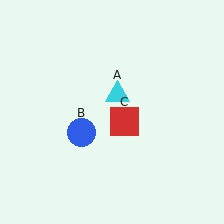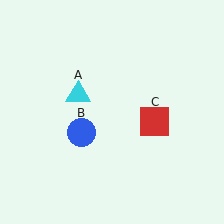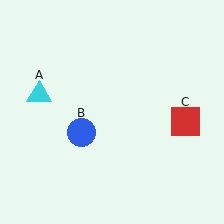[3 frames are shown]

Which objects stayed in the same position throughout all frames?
Blue circle (object B) remained stationary.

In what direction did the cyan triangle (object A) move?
The cyan triangle (object A) moved left.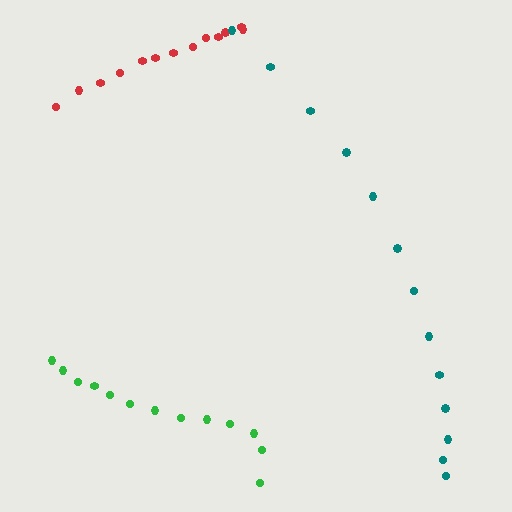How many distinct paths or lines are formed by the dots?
There are 3 distinct paths.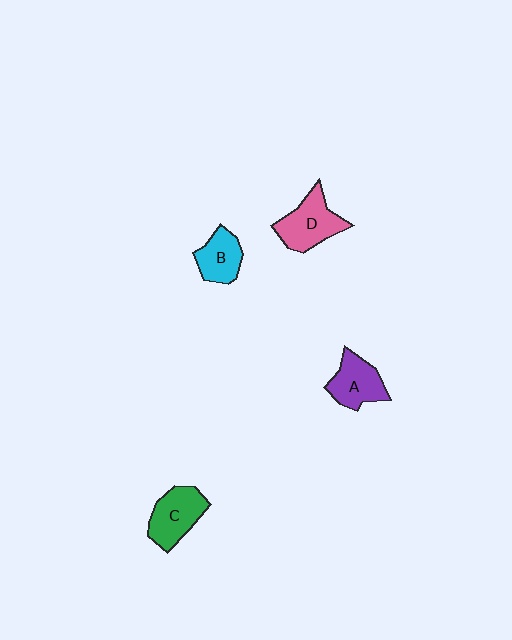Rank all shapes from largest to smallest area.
From largest to smallest: D (pink), C (green), A (purple), B (cyan).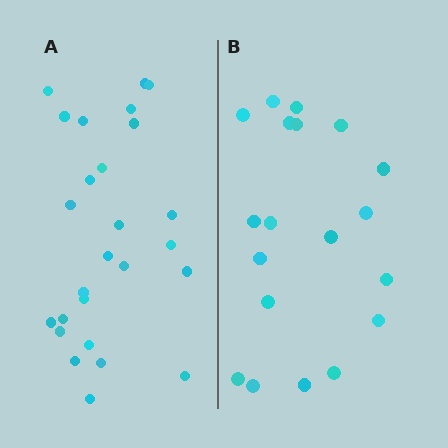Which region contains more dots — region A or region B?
Region A (the left region) has more dots.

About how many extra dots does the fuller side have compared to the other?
Region A has roughly 8 or so more dots than region B.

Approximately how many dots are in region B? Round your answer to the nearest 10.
About 20 dots. (The exact count is 19, which rounds to 20.)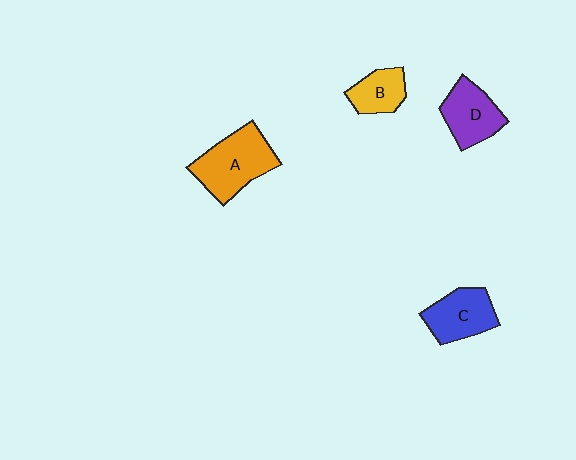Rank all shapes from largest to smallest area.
From largest to smallest: A (orange), C (blue), D (purple), B (yellow).